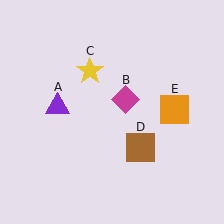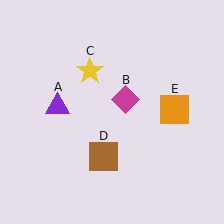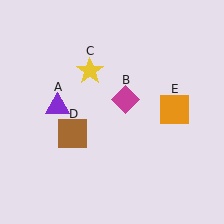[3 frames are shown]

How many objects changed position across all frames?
1 object changed position: brown square (object D).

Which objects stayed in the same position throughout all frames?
Purple triangle (object A) and magenta diamond (object B) and yellow star (object C) and orange square (object E) remained stationary.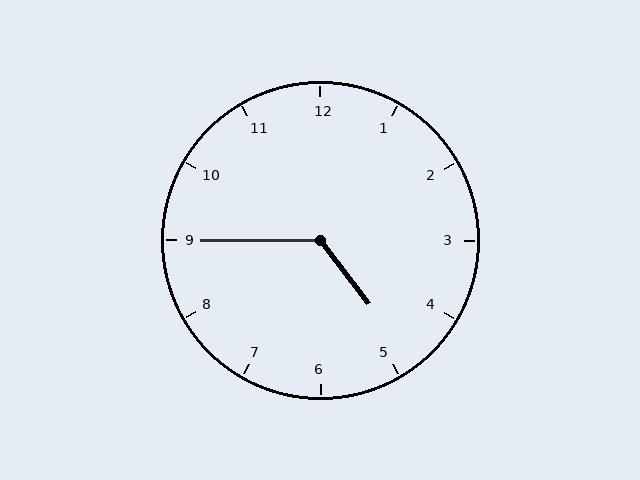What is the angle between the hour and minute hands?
Approximately 128 degrees.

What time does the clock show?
4:45.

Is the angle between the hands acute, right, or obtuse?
It is obtuse.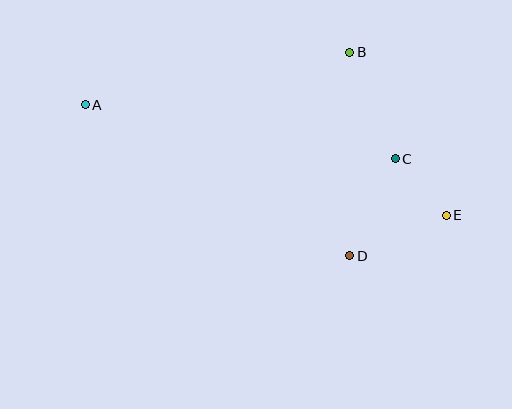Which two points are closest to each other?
Points C and E are closest to each other.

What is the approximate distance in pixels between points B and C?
The distance between B and C is approximately 116 pixels.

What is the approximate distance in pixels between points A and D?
The distance between A and D is approximately 304 pixels.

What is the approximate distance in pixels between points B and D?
The distance between B and D is approximately 203 pixels.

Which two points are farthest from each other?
Points A and E are farthest from each other.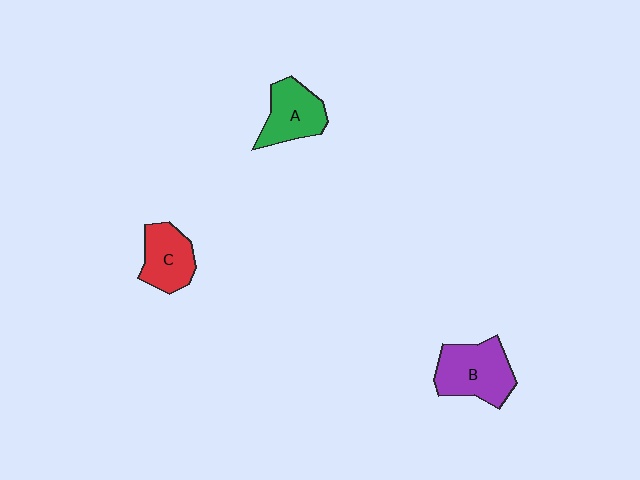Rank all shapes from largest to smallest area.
From largest to smallest: B (purple), A (green), C (red).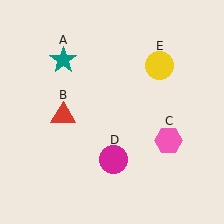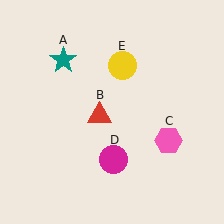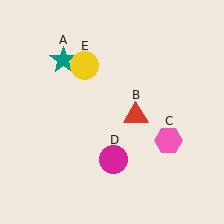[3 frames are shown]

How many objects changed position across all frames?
2 objects changed position: red triangle (object B), yellow circle (object E).